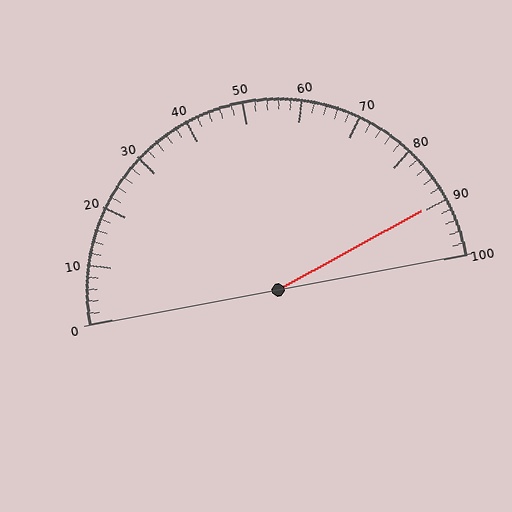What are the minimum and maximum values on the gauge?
The gauge ranges from 0 to 100.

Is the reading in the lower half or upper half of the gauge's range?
The reading is in the upper half of the range (0 to 100).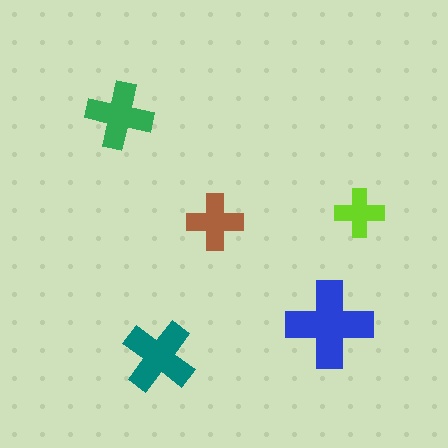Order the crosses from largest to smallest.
the blue one, the teal one, the green one, the brown one, the lime one.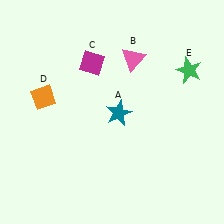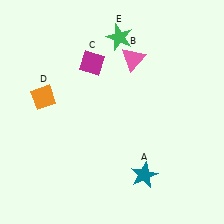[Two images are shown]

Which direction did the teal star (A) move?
The teal star (A) moved down.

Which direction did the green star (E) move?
The green star (E) moved left.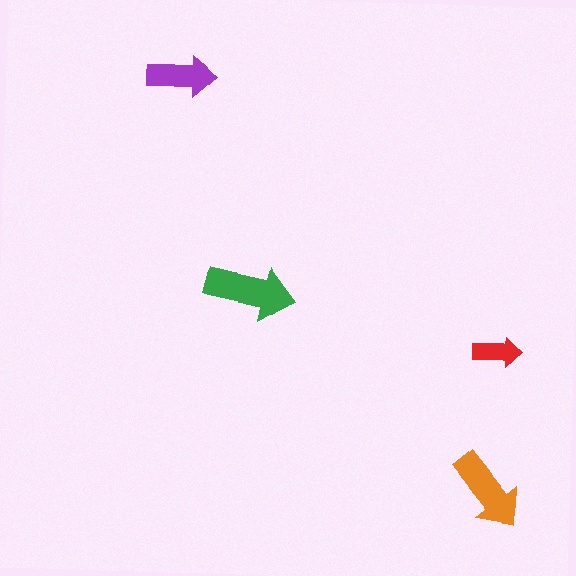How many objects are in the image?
There are 4 objects in the image.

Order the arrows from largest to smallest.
the green one, the orange one, the purple one, the red one.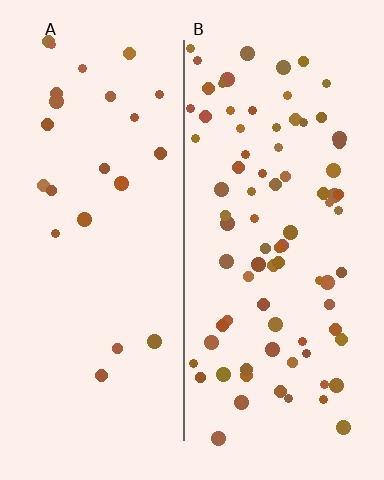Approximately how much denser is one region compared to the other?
Approximately 3.4× — region B over region A.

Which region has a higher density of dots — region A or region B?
B (the right).